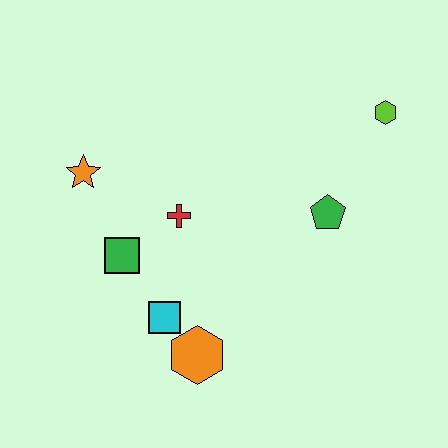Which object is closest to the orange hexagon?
The cyan square is closest to the orange hexagon.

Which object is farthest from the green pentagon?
The orange star is farthest from the green pentagon.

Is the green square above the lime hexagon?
No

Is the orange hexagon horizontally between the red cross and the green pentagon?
Yes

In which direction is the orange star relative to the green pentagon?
The orange star is to the left of the green pentagon.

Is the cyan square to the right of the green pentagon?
No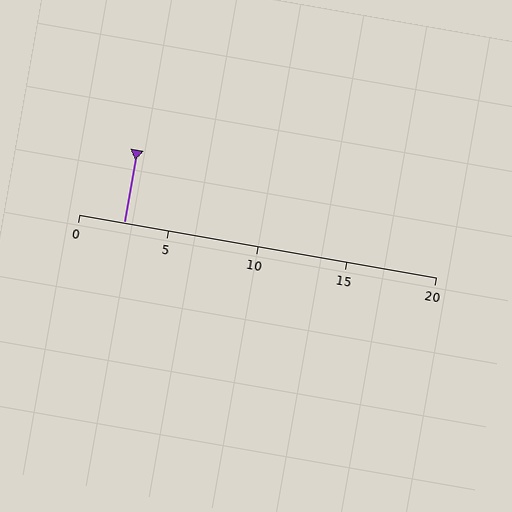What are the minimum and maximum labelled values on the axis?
The axis runs from 0 to 20.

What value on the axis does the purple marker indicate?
The marker indicates approximately 2.5.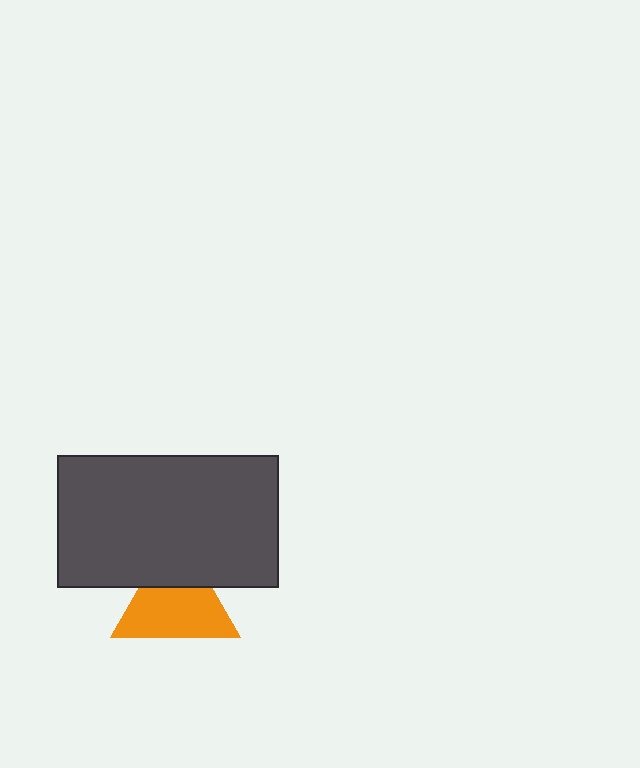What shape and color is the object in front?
The object in front is a dark gray rectangle.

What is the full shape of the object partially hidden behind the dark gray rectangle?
The partially hidden object is an orange triangle.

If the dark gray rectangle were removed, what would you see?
You would see the complete orange triangle.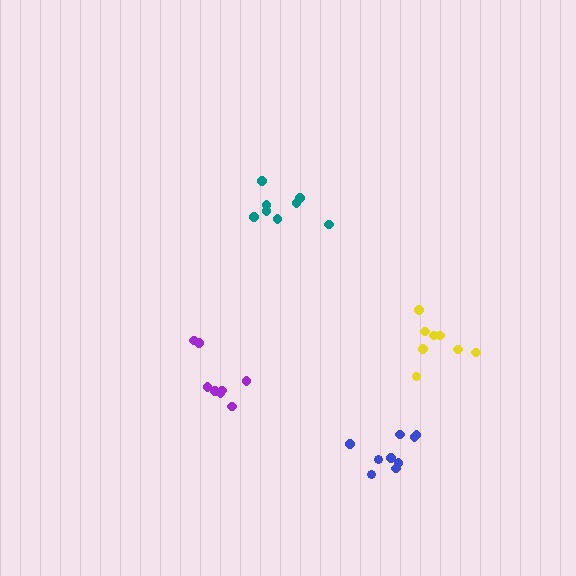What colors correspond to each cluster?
The clusters are colored: blue, teal, purple, yellow.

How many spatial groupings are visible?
There are 4 spatial groupings.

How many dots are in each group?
Group 1: 9 dots, Group 2: 8 dots, Group 3: 8 dots, Group 4: 8 dots (33 total).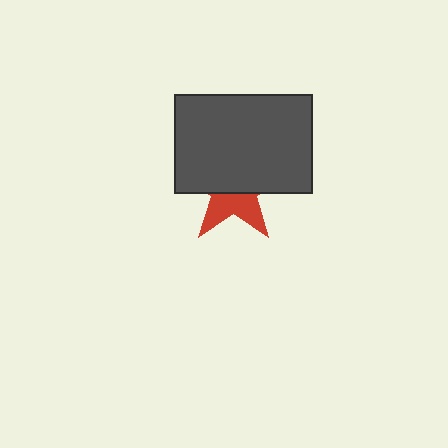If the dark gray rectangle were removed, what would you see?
You would see the complete red star.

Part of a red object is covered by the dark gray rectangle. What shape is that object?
It is a star.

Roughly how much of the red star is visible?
A small part of it is visible (roughly 41%).